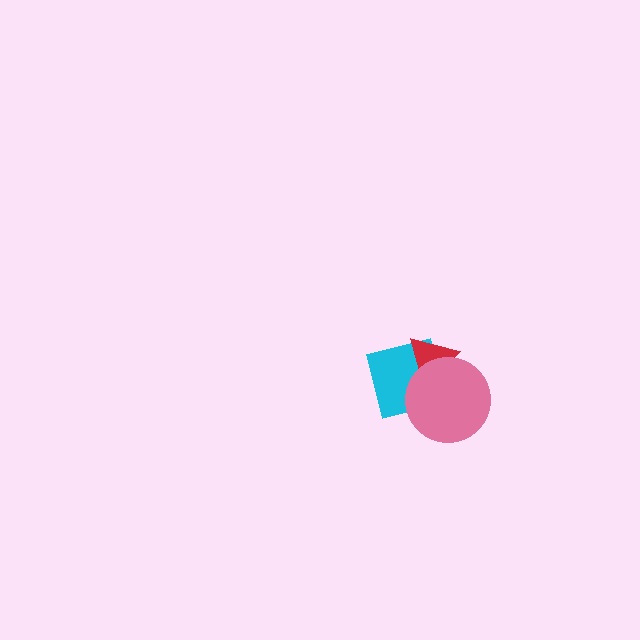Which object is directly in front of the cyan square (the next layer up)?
The red triangle is directly in front of the cyan square.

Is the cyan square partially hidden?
Yes, it is partially covered by another shape.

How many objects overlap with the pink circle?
2 objects overlap with the pink circle.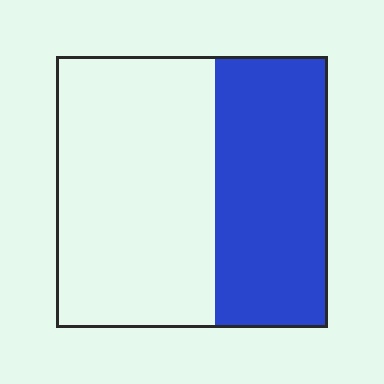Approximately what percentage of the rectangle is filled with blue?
Approximately 40%.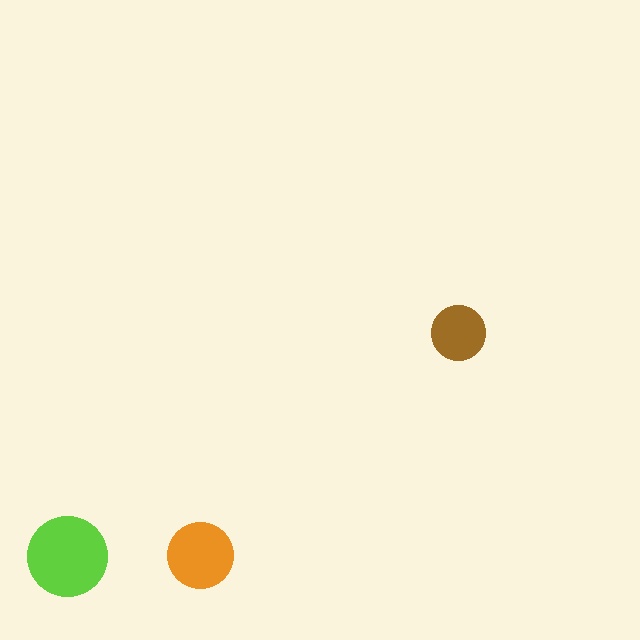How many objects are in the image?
There are 3 objects in the image.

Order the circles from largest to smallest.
the lime one, the orange one, the brown one.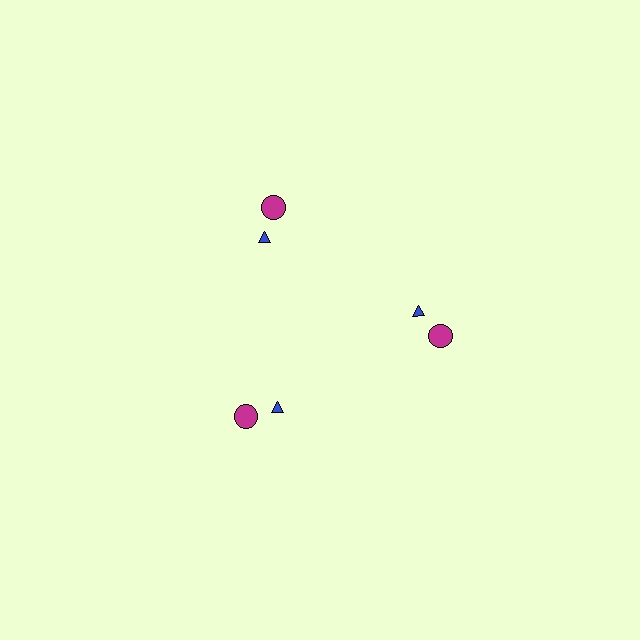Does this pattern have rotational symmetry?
Yes, this pattern has 3-fold rotational symmetry. It looks the same after rotating 120 degrees around the center.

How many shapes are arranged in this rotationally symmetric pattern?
There are 6 shapes, arranged in 3 groups of 2.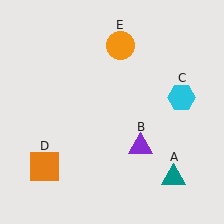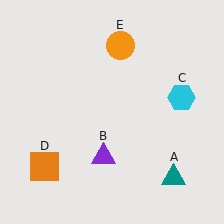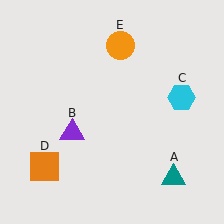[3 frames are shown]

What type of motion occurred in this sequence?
The purple triangle (object B) rotated clockwise around the center of the scene.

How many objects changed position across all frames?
1 object changed position: purple triangle (object B).